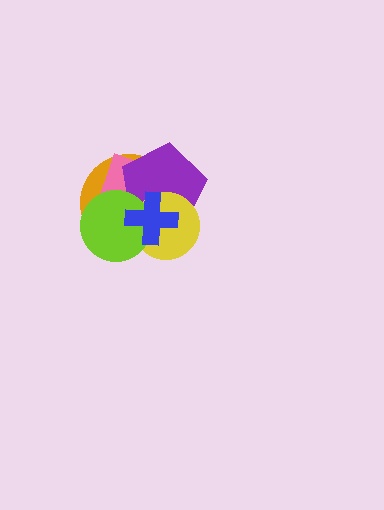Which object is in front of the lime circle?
The blue cross is in front of the lime circle.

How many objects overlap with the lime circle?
5 objects overlap with the lime circle.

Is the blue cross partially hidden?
No, no other shape covers it.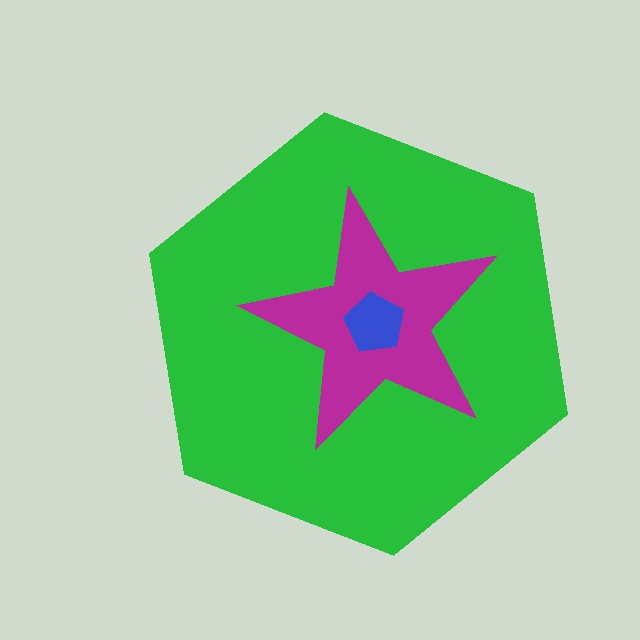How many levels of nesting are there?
3.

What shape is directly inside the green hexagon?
The magenta star.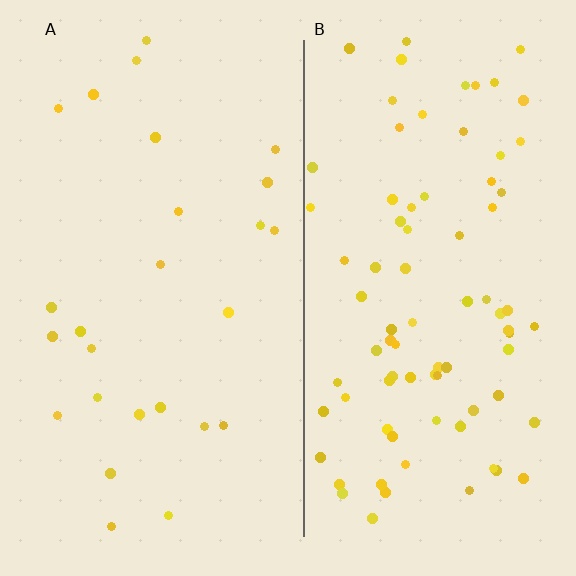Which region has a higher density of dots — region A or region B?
B (the right).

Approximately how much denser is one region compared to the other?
Approximately 3.2× — region B over region A.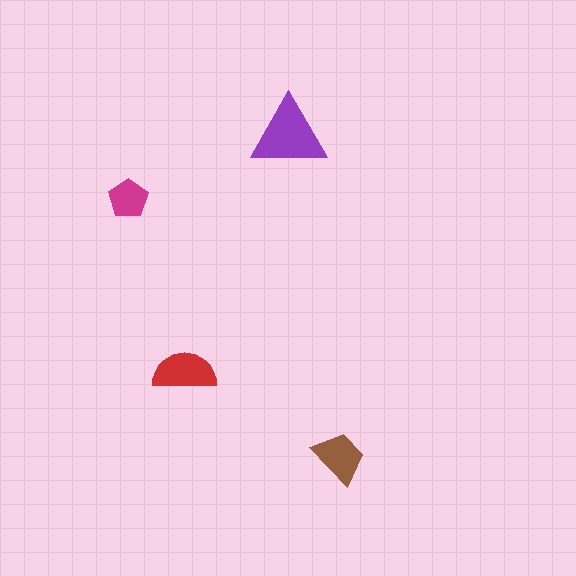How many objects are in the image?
There are 4 objects in the image.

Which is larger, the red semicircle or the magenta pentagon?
The red semicircle.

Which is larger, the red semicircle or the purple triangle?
The purple triangle.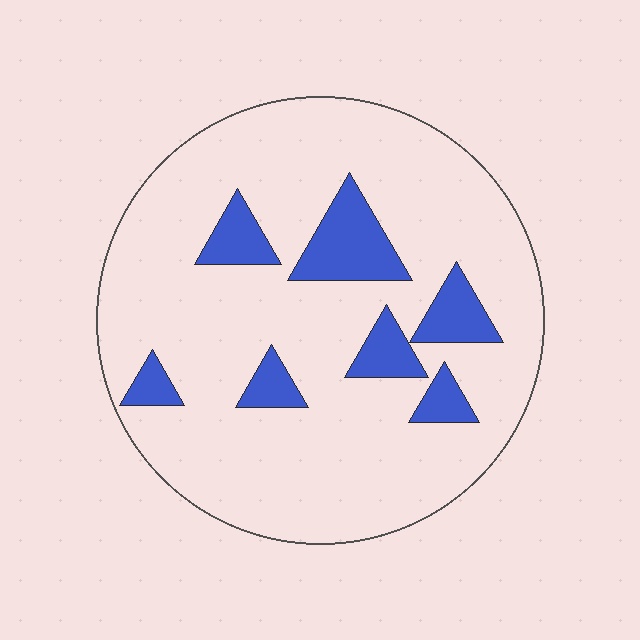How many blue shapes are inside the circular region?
7.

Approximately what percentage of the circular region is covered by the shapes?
Approximately 15%.